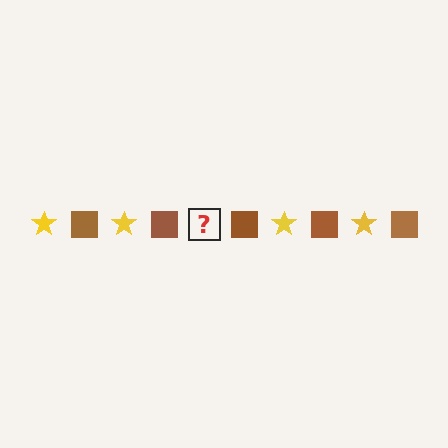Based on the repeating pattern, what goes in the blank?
The blank should be a yellow star.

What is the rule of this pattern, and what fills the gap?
The rule is that the pattern alternates between yellow star and brown square. The gap should be filled with a yellow star.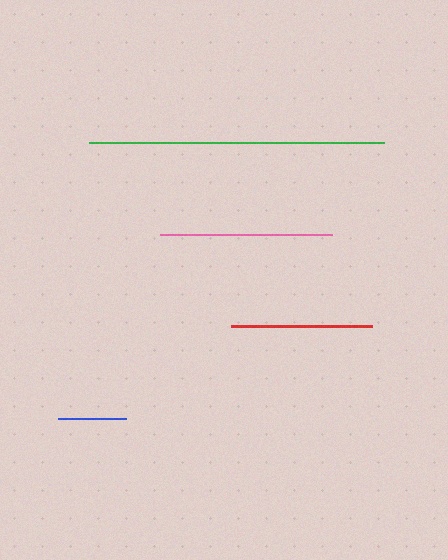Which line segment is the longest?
The green line is the longest at approximately 296 pixels.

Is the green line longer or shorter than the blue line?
The green line is longer than the blue line.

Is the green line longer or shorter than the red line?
The green line is longer than the red line.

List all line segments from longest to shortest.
From longest to shortest: green, pink, red, blue.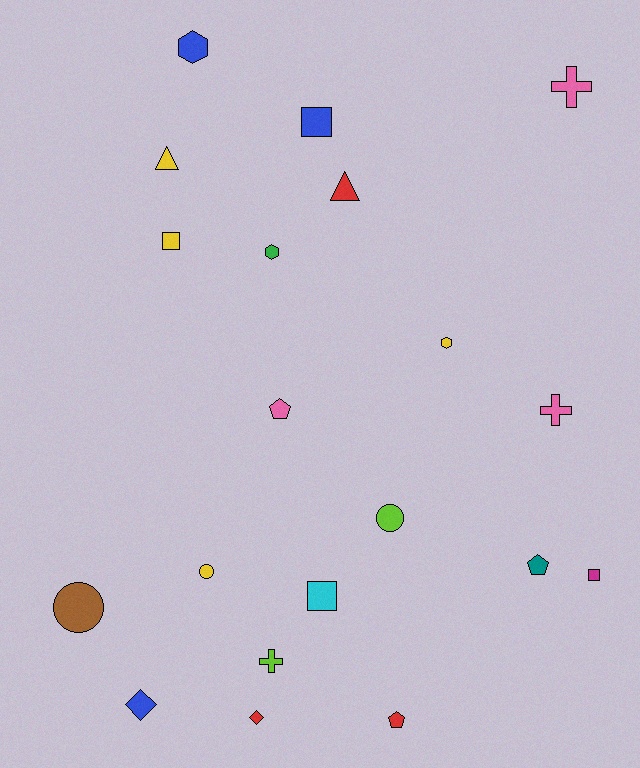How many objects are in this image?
There are 20 objects.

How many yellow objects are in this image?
There are 4 yellow objects.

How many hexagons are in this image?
There are 3 hexagons.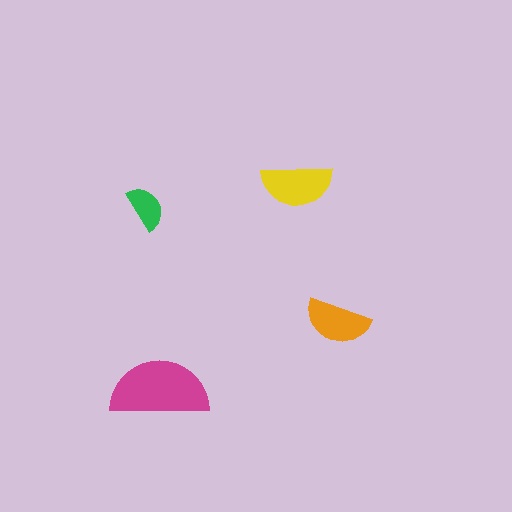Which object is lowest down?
The magenta semicircle is bottommost.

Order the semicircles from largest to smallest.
the magenta one, the yellow one, the orange one, the green one.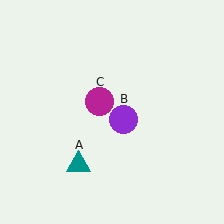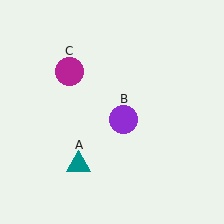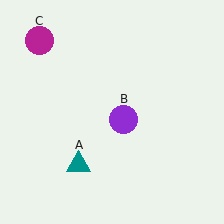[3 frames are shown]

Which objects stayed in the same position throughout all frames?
Teal triangle (object A) and purple circle (object B) remained stationary.